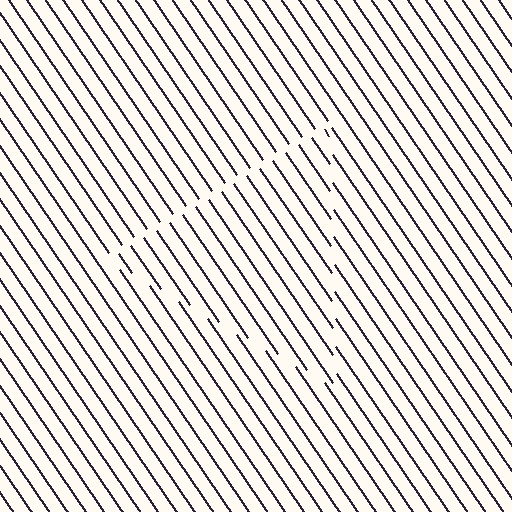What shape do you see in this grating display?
An illusory triangle. The interior of the shape contains the same grating, shifted by half a period — the contour is defined by the phase discontinuity where line-ends from the inner and outer gratings abut.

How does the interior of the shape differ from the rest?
The interior of the shape contains the same grating, shifted by half a period — the contour is defined by the phase discontinuity where line-ends from the inner and outer gratings abut.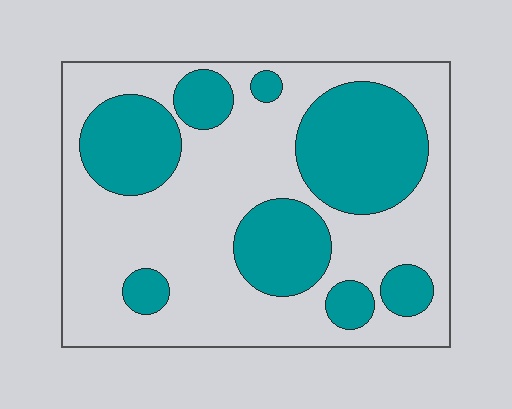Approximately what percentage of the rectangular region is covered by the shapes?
Approximately 35%.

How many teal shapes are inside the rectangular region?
8.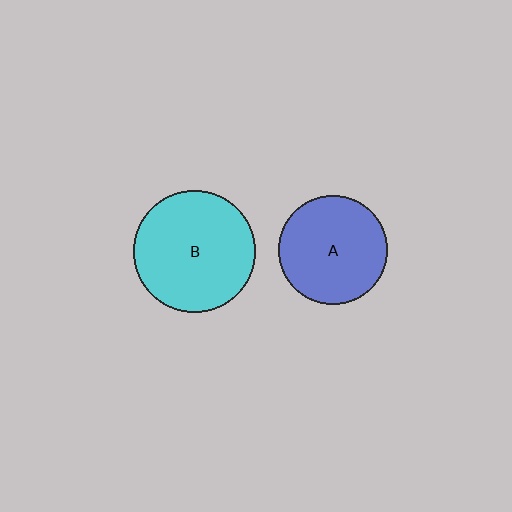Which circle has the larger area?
Circle B (cyan).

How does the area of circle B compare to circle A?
Approximately 1.3 times.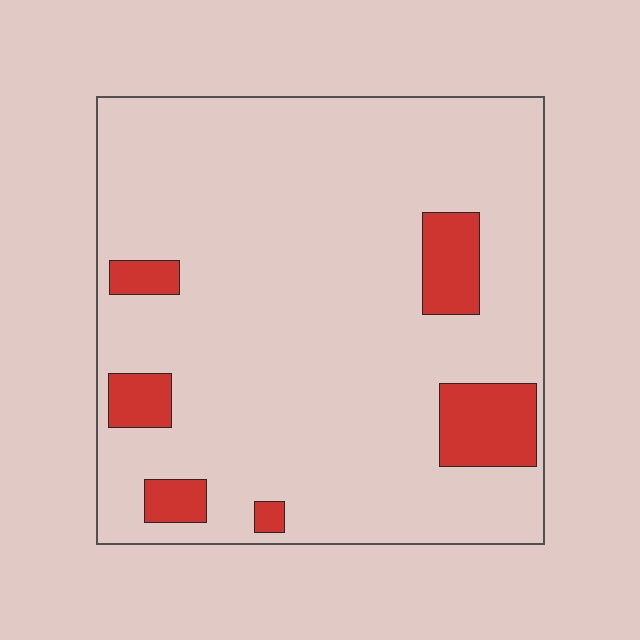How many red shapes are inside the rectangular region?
6.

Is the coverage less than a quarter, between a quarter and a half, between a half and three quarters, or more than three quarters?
Less than a quarter.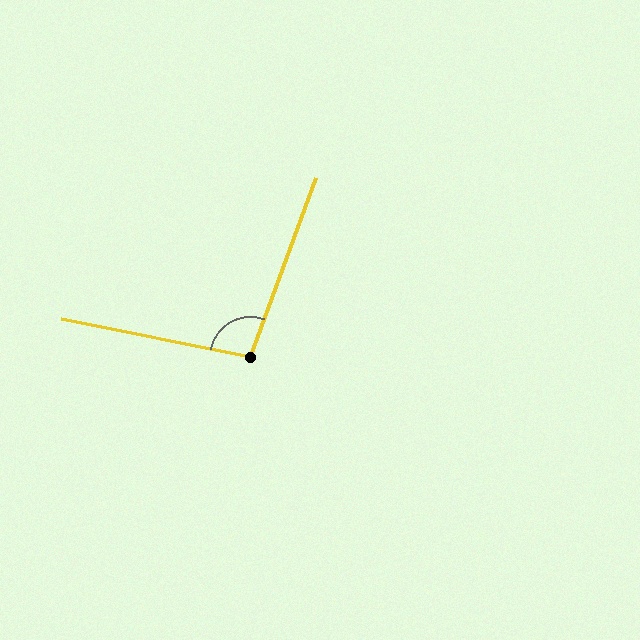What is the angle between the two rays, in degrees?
Approximately 99 degrees.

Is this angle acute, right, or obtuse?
It is obtuse.